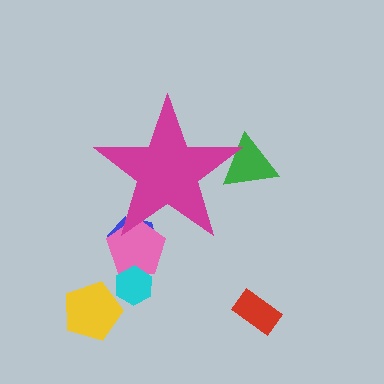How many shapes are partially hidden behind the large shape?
3 shapes are partially hidden.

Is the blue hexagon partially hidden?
Yes, the blue hexagon is partially hidden behind the magenta star.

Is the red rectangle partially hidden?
No, the red rectangle is fully visible.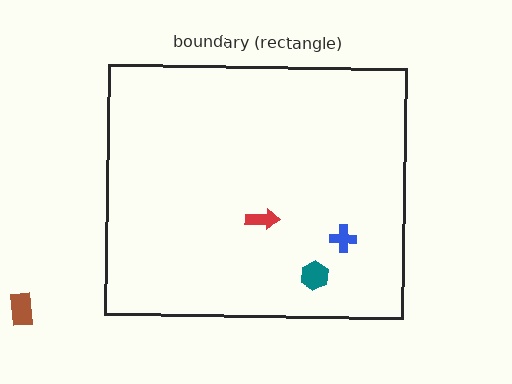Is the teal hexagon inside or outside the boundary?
Inside.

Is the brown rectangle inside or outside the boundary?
Outside.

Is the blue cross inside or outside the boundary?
Inside.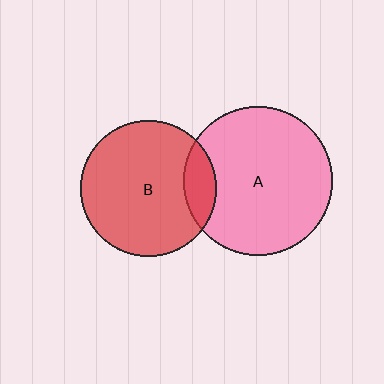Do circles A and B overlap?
Yes.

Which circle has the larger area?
Circle A (pink).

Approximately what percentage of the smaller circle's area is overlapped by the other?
Approximately 15%.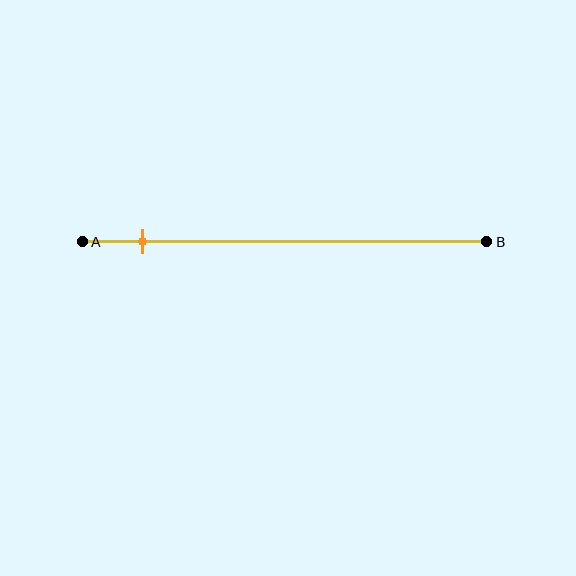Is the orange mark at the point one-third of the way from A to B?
No, the mark is at about 15% from A, not at the 33% one-third point.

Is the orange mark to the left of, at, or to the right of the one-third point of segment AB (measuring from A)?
The orange mark is to the left of the one-third point of segment AB.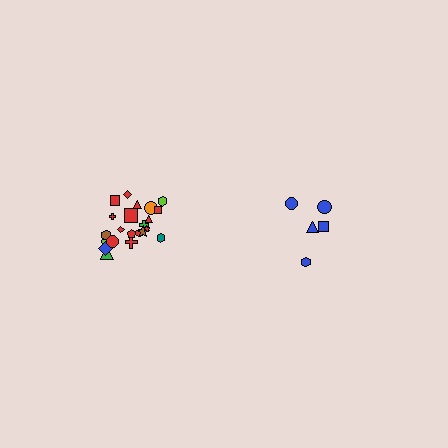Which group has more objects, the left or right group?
The left group.